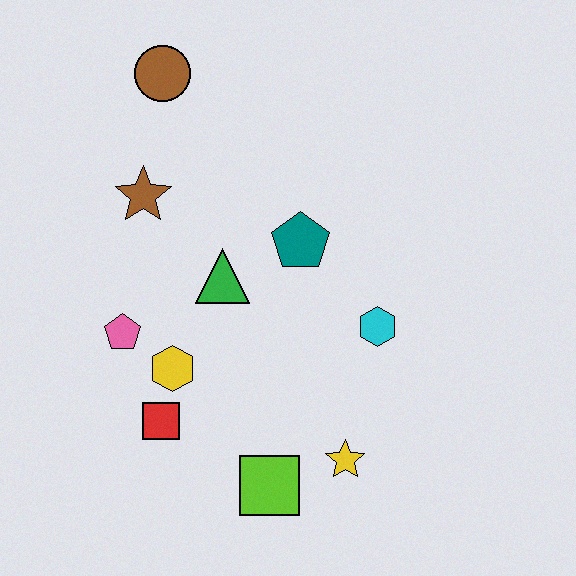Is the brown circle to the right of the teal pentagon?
No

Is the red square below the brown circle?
Yes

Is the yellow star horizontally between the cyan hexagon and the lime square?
Yes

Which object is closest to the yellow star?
The lime square is closest to the yellow star.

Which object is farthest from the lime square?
The brown circle is farthest from the lime square.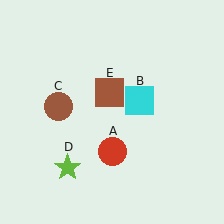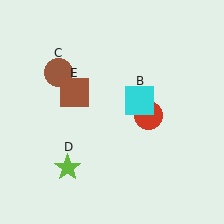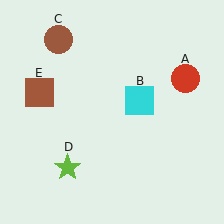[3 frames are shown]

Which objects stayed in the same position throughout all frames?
Cyan square (object B) and lime star (object D) remained stationary.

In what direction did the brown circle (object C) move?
The brown circle (object C) moved up.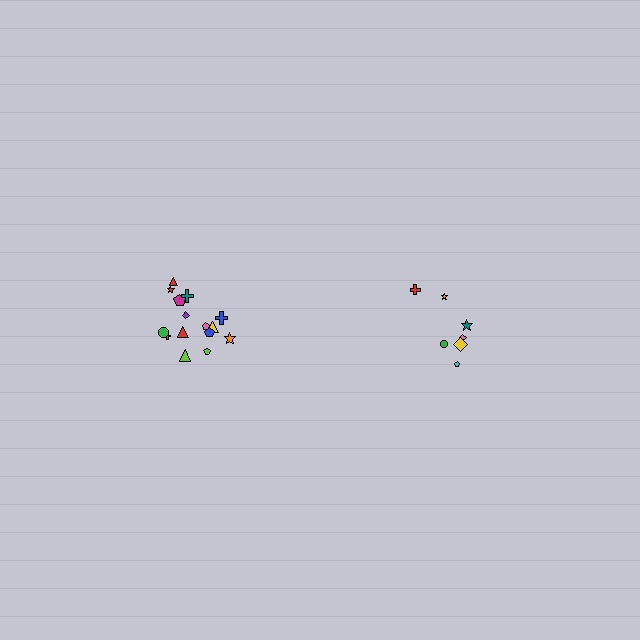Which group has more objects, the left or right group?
The left group.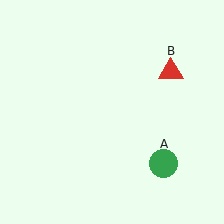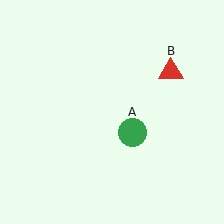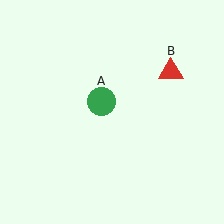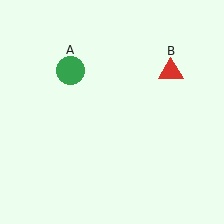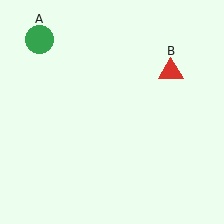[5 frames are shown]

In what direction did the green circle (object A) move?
The green circle (object A) moved up and to the left.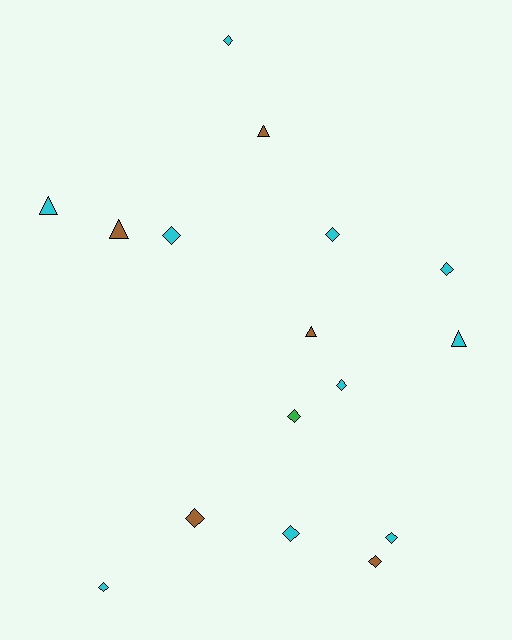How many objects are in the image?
There are 16 objects.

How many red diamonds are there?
There are no red diamonds.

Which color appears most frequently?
Cyan, with 10 objects.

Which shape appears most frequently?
Diamond, with 11 objects.